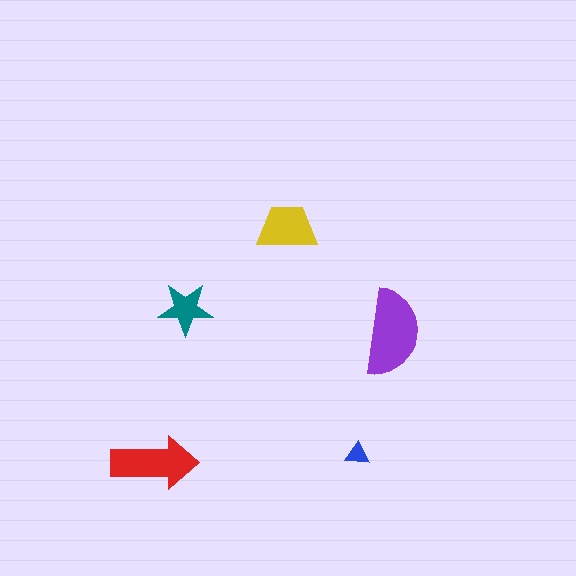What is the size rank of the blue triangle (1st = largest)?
5th.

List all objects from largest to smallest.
The purple semicircle, the red arrow, the yellow trapezoid, the teal star, the blue triangle.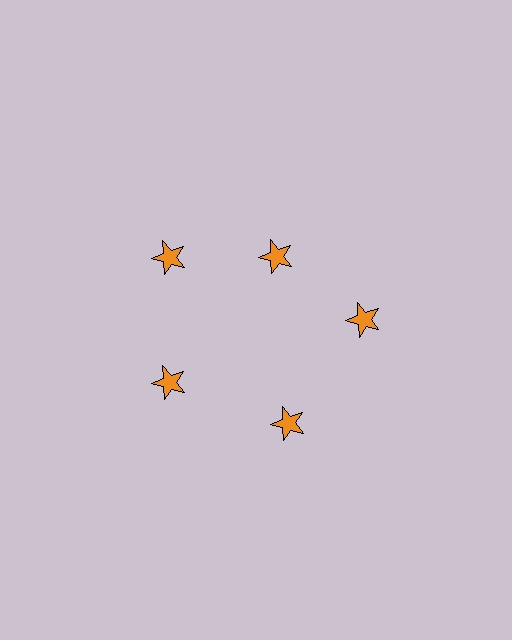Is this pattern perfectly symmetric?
No. The 5 orange stars are arranged in a ring, but one element near the 1 o'clock position is pulled inward toward the center, breaking the 5-fold rotational symmetry.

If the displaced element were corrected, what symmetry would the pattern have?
It would have 5-fold rotational symmetry — the pattern would map onto itself every 72 degrees.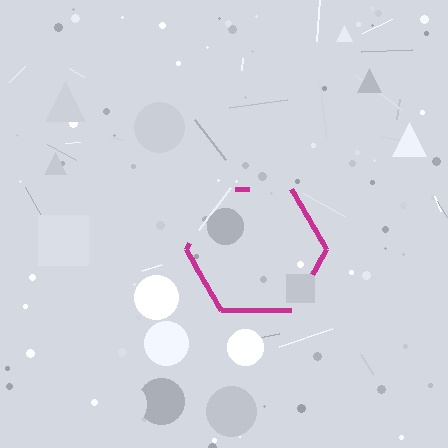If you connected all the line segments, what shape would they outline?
They would outline a hexagon.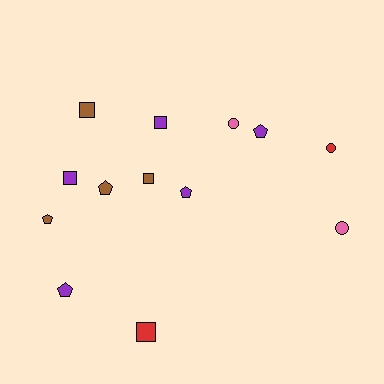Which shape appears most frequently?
Pentagon, with 5 objects.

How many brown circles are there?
There are no brown circles.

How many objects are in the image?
There are 13 objects.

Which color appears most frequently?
Purple, with 5 objects.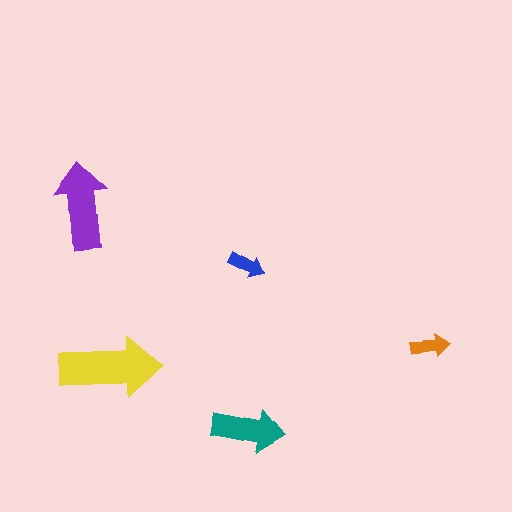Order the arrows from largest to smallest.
the yellow one, the purple one, the teal one, the orange one, the blue one.